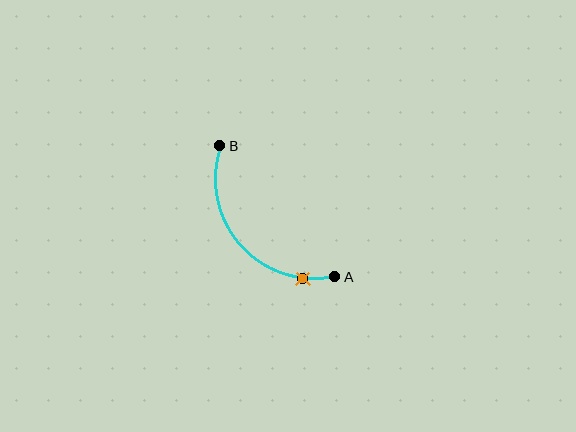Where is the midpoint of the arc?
The arc midpoint is the point on the curve farthest from the straight line joining A and B. It sits below and to the left of that line.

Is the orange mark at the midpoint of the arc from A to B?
No. The orange mark lies on the arc but is closer to endpoint A. The arc midpoint would be at the point on the curve equidistant along the arc from both A and B.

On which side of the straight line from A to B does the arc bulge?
The arc bulges below and to the left of the straight line connecting A and B.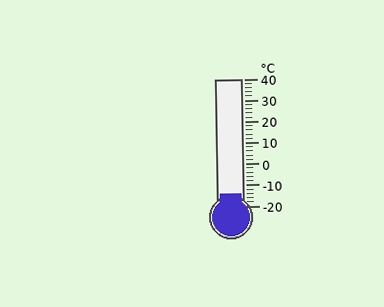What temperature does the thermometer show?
The thermometer shows approximately -14°C.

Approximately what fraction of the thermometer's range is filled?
The thermometer is filled to approximately 10% of its range.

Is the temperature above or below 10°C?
The temperature is below 10°C.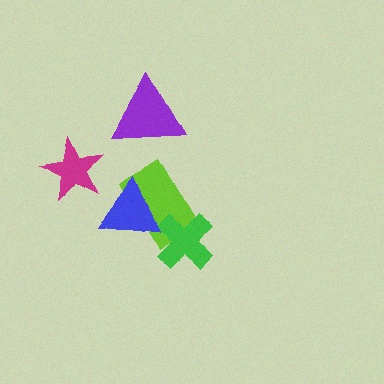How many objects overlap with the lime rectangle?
2 objects overlap with the lime rectangle.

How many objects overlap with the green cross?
1 object overlaps with the green cross.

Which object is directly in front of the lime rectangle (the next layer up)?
The green cross is directly in front of the lime rectangle.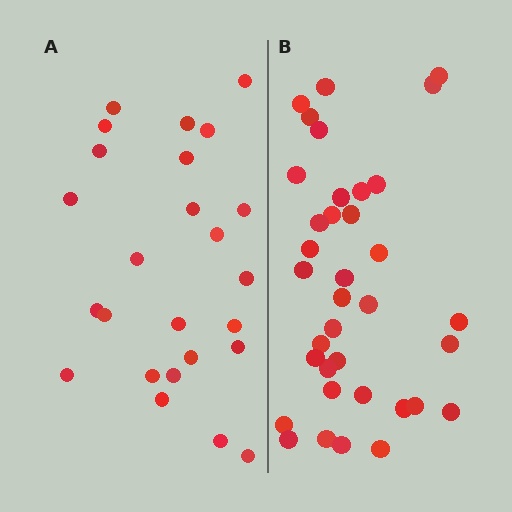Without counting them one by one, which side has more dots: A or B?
Region B (the right region) has more dots.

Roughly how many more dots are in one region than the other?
Region B has roughly 12 or so more dots than region A.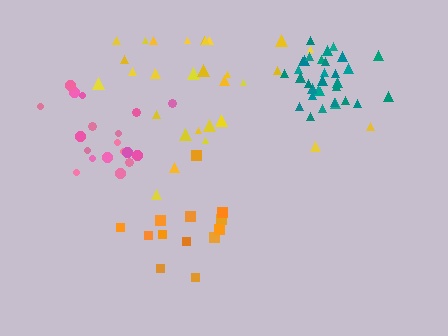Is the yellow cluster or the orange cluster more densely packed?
Yellow.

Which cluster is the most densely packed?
Teal.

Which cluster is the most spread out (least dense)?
Orange.